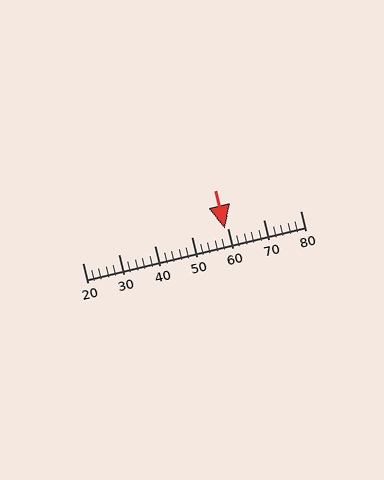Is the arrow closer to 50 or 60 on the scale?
The arrow is closer to 60.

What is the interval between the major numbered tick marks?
The major tick marks are spaced 10 units apart.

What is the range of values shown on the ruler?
The ruler shows values from 20 to 80.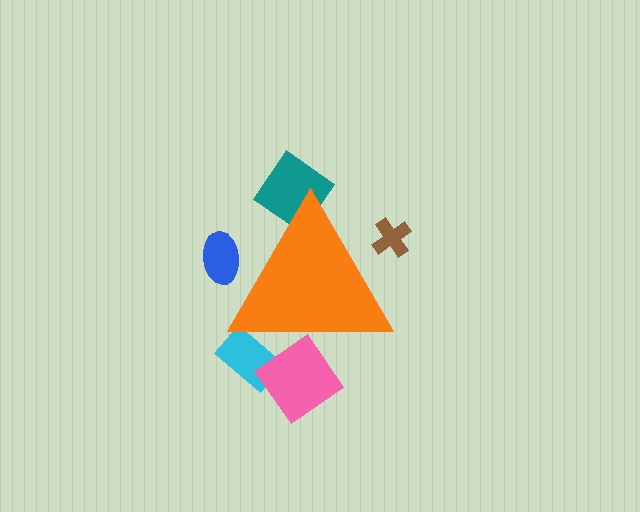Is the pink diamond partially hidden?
Yes, the pink diamond is partially hidden behind the orange triangle.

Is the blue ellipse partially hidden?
Yes, the blue ellipse is partially hidden behind the orange triangle.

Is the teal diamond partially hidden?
Yes, the teal diamond is partially hidden behind the orange triangle.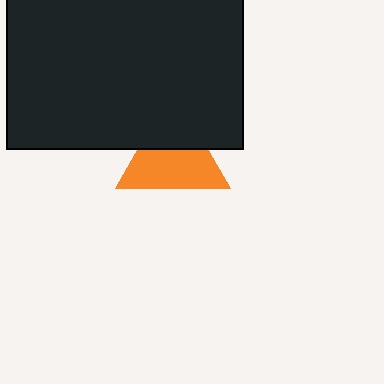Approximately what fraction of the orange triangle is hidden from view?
Roughly 37% of the orange triangle is hidden behind the black rectangle.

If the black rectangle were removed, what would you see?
You would see the complete orange triangle.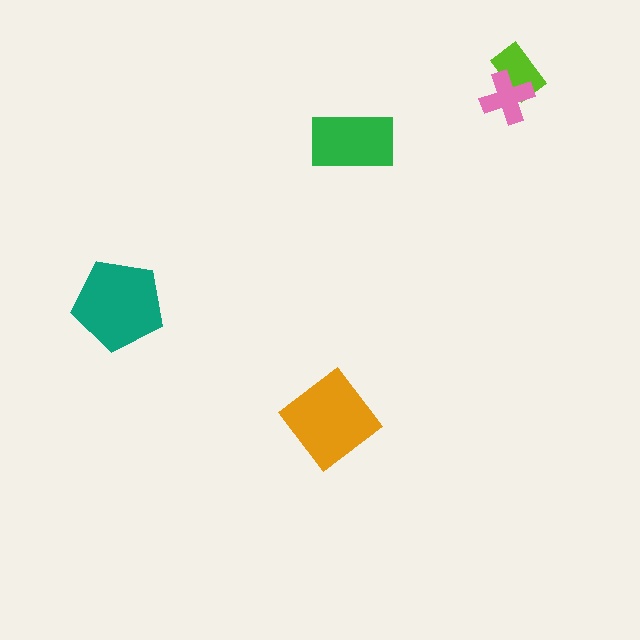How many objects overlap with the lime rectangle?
1 object overlaps with the lime rectangle.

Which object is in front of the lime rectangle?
The pink cross is in front of the lime rectangle.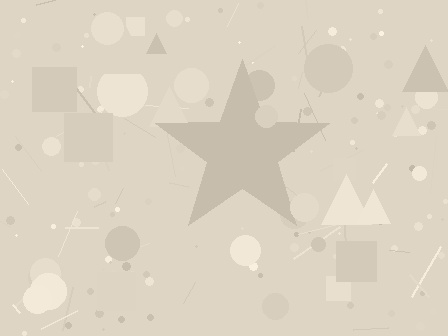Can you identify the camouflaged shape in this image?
The camouflaged shape is a star.